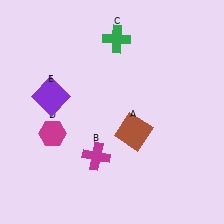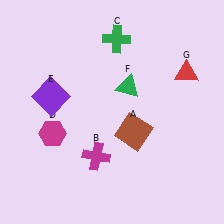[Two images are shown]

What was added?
A green triangle (F), a red triangle (G) were added in Image 2.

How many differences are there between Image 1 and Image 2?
There are 2 differences between the two images.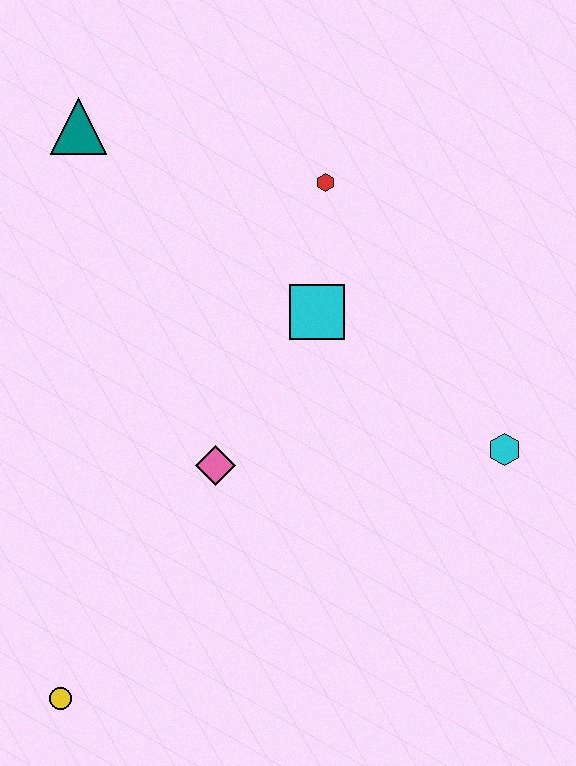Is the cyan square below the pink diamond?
No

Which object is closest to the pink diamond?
The cyan square is closest to the pink diamond.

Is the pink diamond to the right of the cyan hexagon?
No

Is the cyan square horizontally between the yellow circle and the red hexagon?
Yes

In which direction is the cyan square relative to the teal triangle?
The cyan square is to the right of the teal triangle.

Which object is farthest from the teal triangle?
The yellow circle is farthest from the teal triangle.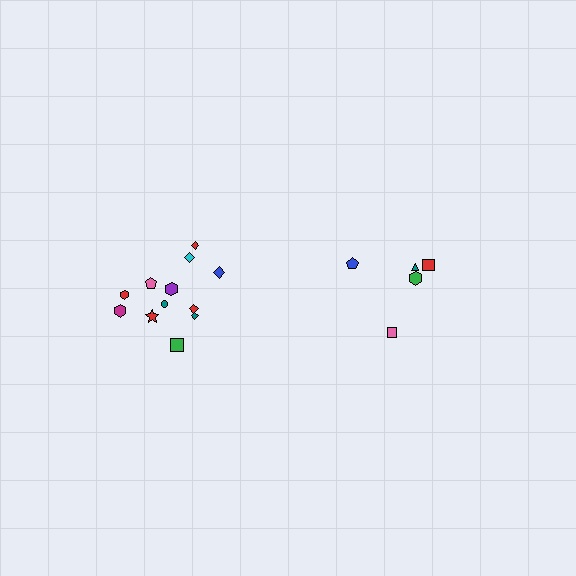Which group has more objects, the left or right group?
The left group.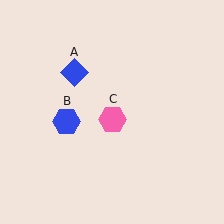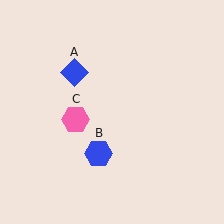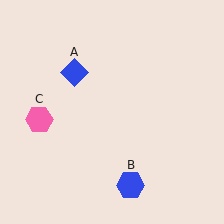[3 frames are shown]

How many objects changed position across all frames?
2 objects changed position: blue hexagon (object B), pink hexagon (object C).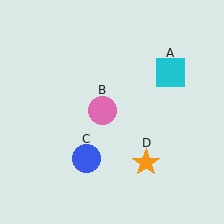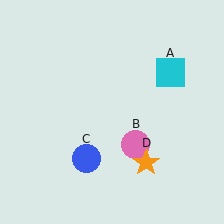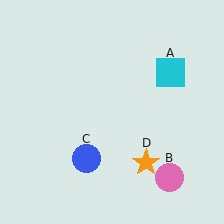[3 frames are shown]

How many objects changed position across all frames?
1 object changed position: pink circle (object B).